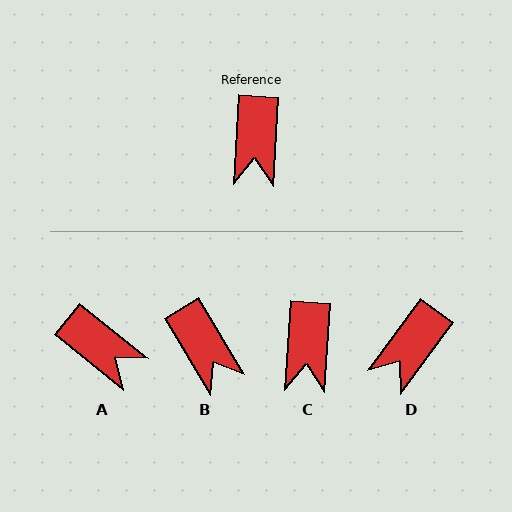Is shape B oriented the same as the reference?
No, it is off by about 34 degrees.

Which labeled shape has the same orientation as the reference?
C.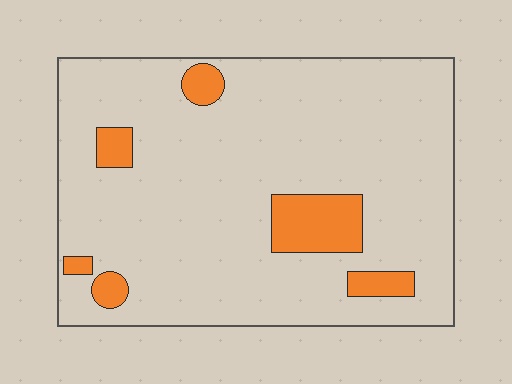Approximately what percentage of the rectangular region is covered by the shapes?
Approximately 10%.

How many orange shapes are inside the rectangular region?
6.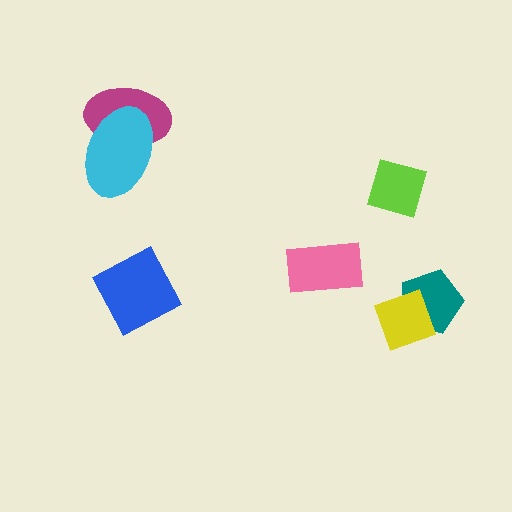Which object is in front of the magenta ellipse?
The cyan ellipse is in front of the magenta ellipse.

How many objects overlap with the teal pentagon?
1 object overlaps with the teal pentagon.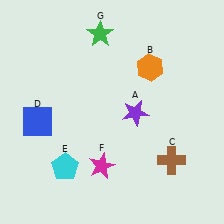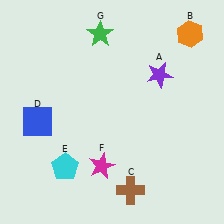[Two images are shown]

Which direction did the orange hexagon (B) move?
The orange hexagon (B) moved right.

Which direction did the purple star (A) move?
The purple star (A) moved up.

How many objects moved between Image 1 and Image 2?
3 objects moved between the two images.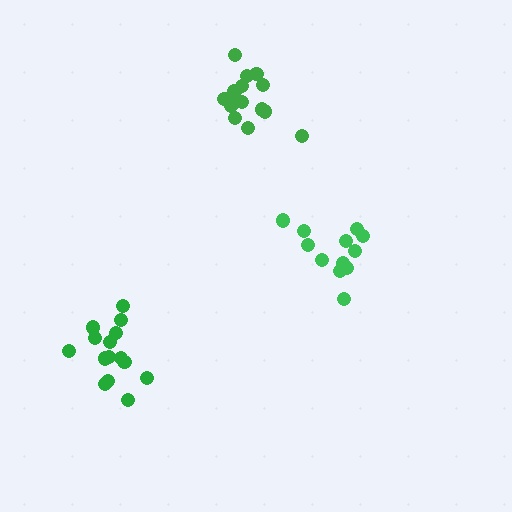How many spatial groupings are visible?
There are 3 spatial groupings.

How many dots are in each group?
Group 1: 15 dots, Group 2: 12 dots, Group 3: 15 dots (42 total).